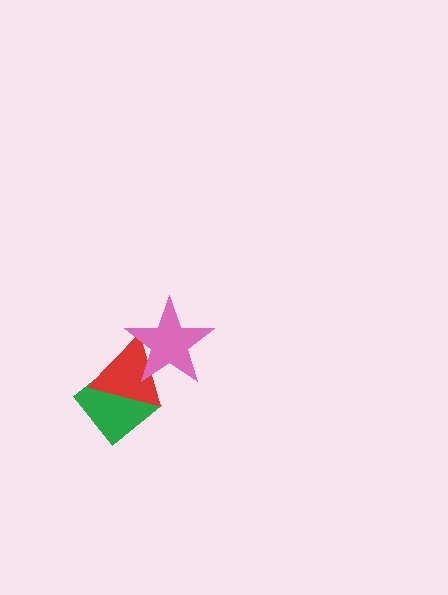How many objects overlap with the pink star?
2 objects overlap with the pink star.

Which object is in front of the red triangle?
The pink star is in front of the red triangle.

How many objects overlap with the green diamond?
2 objects overlap with the green diamond.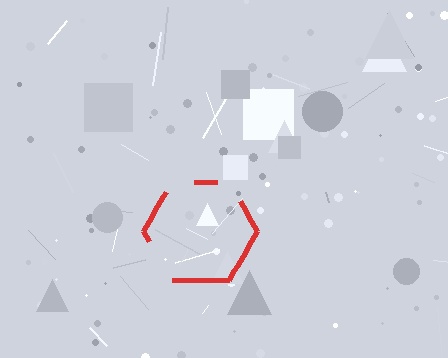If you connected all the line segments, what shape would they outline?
They would outline a hexagon.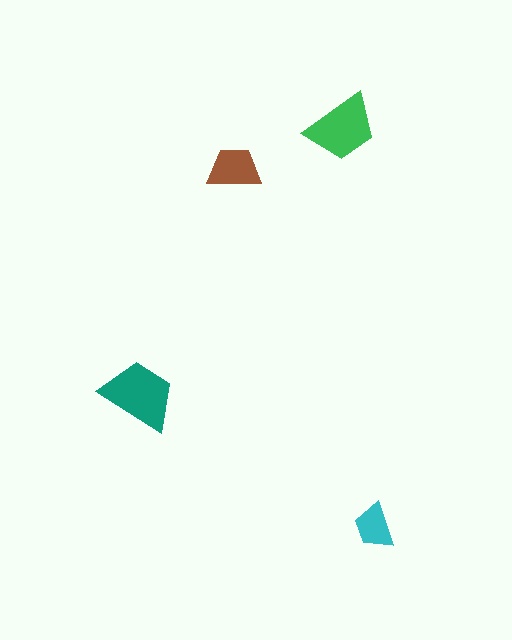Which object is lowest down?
The cyan trapezoid is bottommost.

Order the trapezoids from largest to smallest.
the teal one, the green one, the brown one, the cyan one.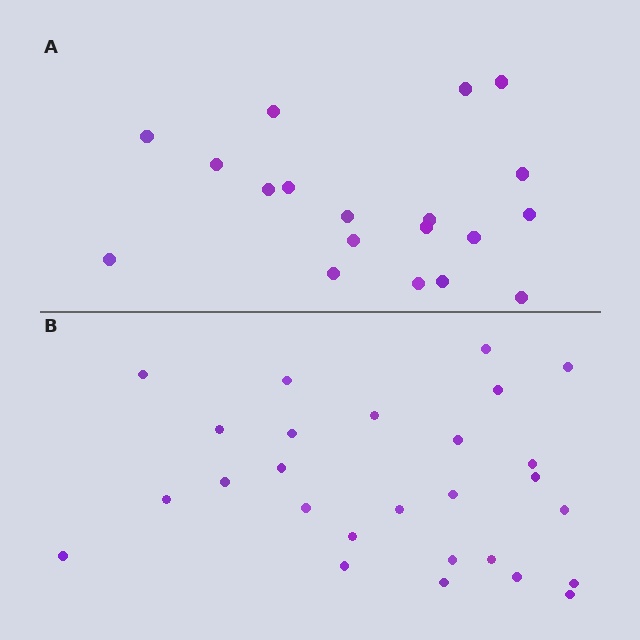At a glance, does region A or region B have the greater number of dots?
Region B (the bottom region) has more dots.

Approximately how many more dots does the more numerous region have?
Region B has roughly 8 or so more dots than region A.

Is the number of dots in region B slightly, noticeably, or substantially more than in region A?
Region B has noticeably more, but not dramatically so. The ratio is roughly 1.4 to 1.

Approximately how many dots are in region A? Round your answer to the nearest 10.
About 20 dots. (The exact count is 19, which rounds to 20.)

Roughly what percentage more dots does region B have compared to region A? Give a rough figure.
About 40% more.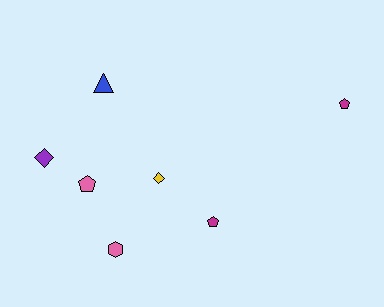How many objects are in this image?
There are 7 objects.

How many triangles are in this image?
There is 1 triangle.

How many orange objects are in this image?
There are no orange objects.